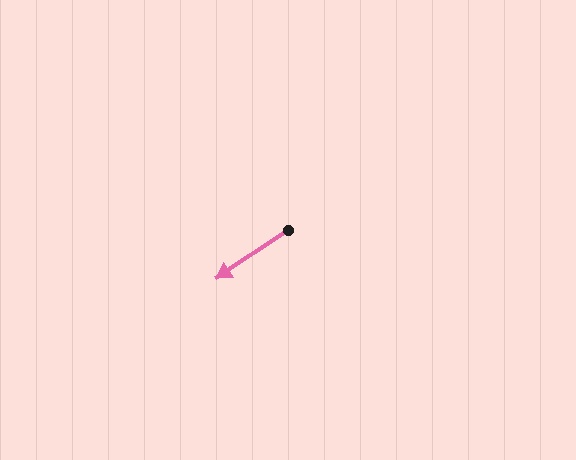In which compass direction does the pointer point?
Southwest.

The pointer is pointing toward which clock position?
Roughly 8 o'clock.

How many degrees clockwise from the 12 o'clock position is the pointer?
Approximately 236 degrees.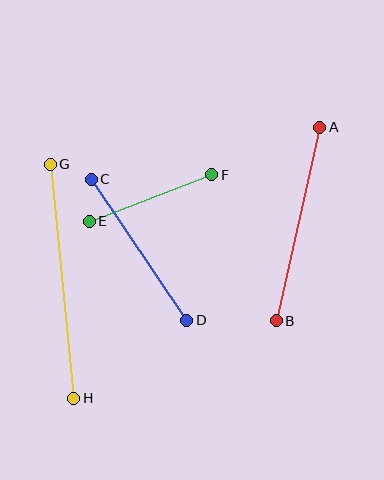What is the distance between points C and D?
The distance is approximately 171 pixels.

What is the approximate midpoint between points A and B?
The midpoint is at approximately (298, 224) pixels.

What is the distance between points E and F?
The distance is approximately 131 pixels.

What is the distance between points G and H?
The distance is approximately 235 pixels.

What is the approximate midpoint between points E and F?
The midpoint is at approximately (151, 198) pixels.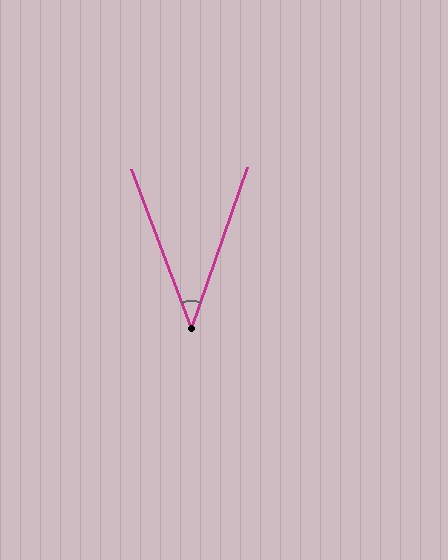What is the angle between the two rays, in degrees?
Approximately 40 degrees.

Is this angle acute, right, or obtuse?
It is acute.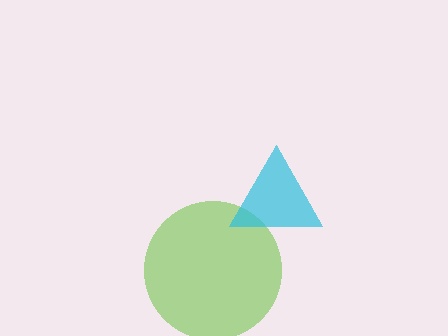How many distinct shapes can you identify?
There are 2 distinct shapes: a lime circle, a cyan triangle.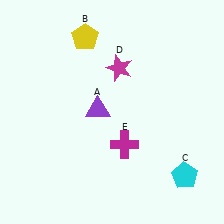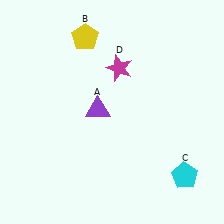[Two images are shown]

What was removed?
The magenta cross (E) was removed in Image 2.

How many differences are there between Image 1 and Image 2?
There is 1 difference between the two images.